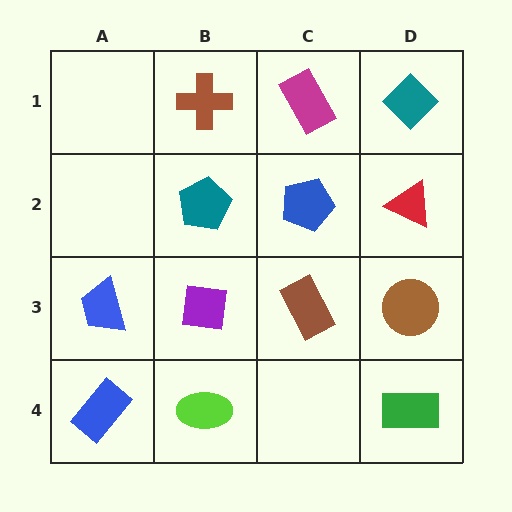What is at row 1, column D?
A teal diamond.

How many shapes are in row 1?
3 shapes.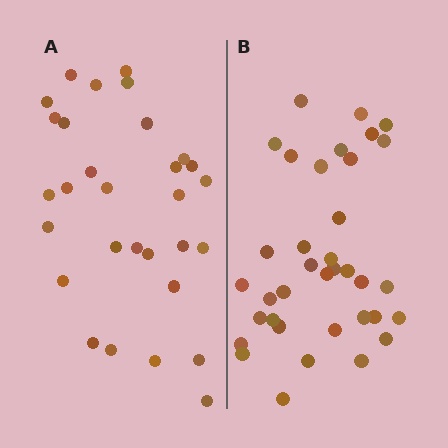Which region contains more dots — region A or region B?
Region B (the right region) has more dots.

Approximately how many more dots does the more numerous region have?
Region B has about 6 more dots than region A.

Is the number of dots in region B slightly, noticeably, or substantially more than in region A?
Region B has only slightly more — the two regions are fairly close. The ratio is roughly 1.2 to 1.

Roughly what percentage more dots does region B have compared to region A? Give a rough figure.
About 20% more.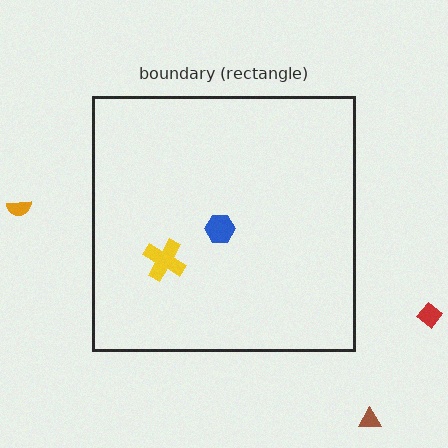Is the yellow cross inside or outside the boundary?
Inside.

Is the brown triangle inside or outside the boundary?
Outside.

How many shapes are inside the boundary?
2 inside, 3 outside.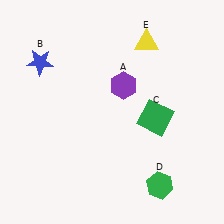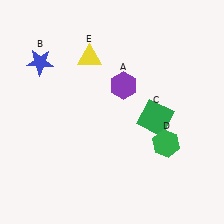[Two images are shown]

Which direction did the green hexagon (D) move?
The green hexagon (D) moved up.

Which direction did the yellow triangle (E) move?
The yellow triangle (E) moved left.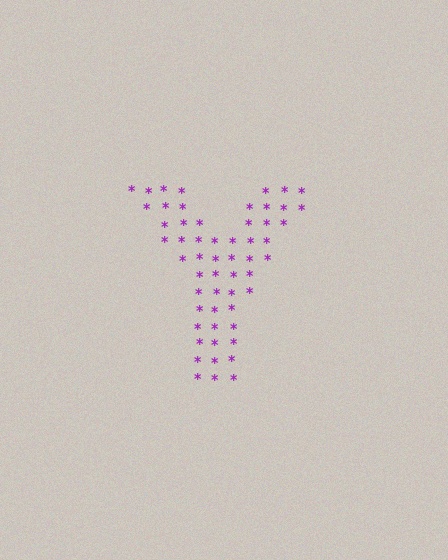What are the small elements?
The small elements are asterisks.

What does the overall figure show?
The overall figure shows the letter Y.